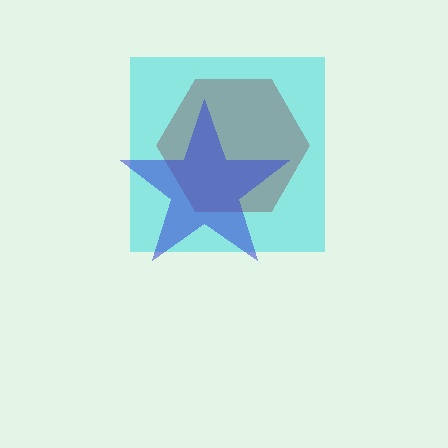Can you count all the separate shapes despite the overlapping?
Yes, there are 3 separate shapes.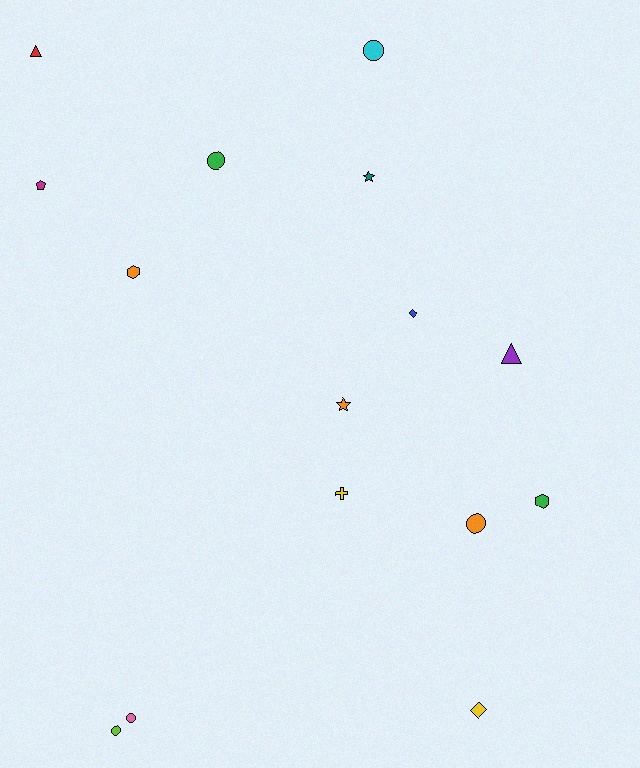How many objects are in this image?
There are 15 objects.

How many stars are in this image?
There are 2 stars.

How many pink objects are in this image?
There is 1 pink object.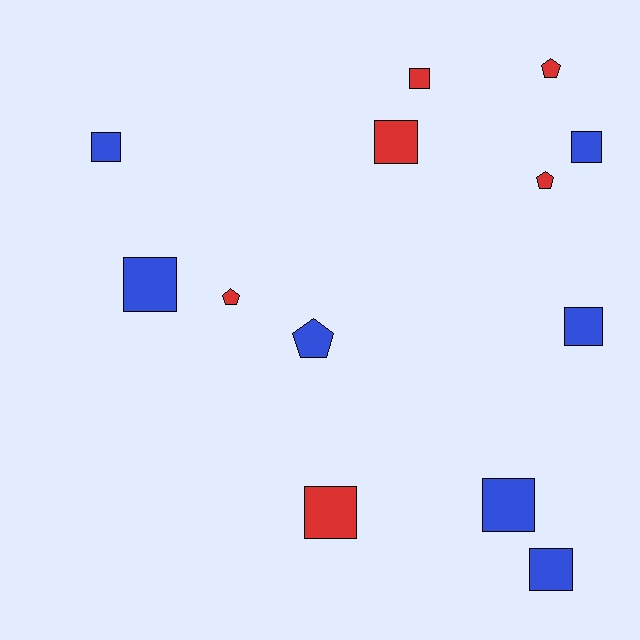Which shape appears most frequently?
Square, with 9 objects.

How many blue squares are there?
There are 6 blue squares.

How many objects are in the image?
There are 13 objects.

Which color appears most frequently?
Blue, with 7 objects.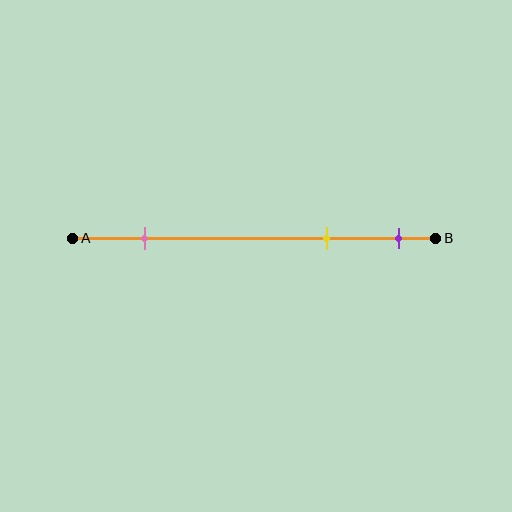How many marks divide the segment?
There are 3 marks dividing the segment.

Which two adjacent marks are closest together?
The yellow and purple marks are the closest adjacent pair.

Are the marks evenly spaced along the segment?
No, the marks are not evenly spaced.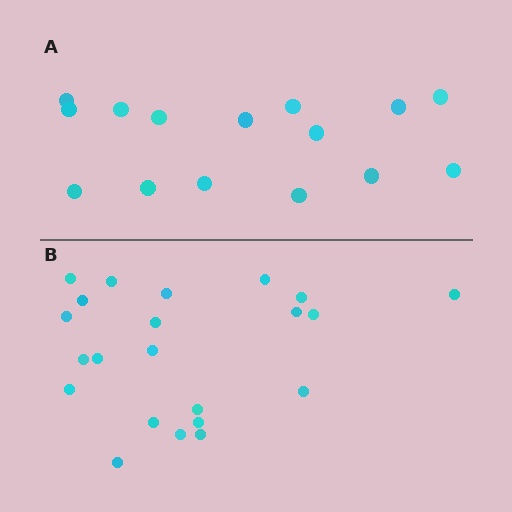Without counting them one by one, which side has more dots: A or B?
Region B (the bottom region) has more dots.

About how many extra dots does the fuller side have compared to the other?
Region B has roughly 8 or so more dots than region A.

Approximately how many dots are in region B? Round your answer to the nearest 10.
About 20 dots. (The exact count is 22, which rounds to 20.)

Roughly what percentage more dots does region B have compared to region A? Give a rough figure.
About 45% more.